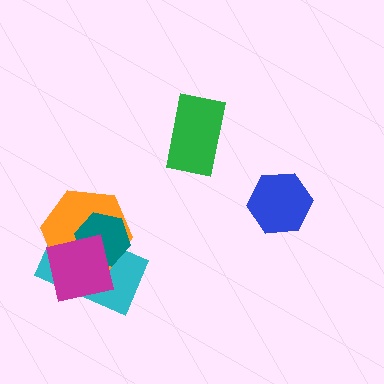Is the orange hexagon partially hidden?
Yes, it is partially covered by another shape.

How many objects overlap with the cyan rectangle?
3 objects overlap with the cyan rectangle.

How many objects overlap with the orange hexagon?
3 objects overlap with the orange hexagon.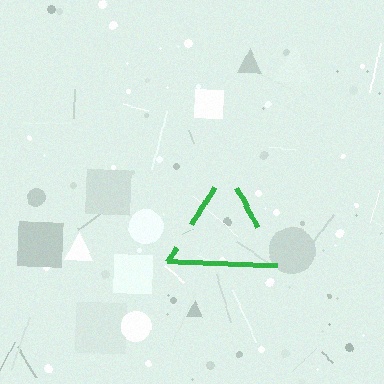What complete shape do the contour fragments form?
The contour fragments form a triangle.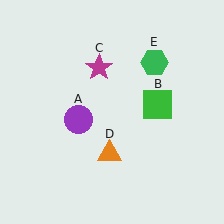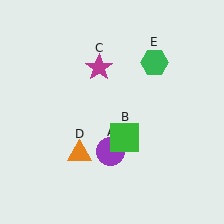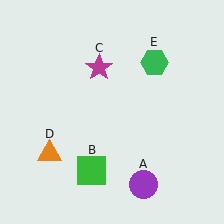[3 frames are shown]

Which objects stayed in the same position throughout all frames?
Magenta star (object C) and green hexagon (object E) remained stationary.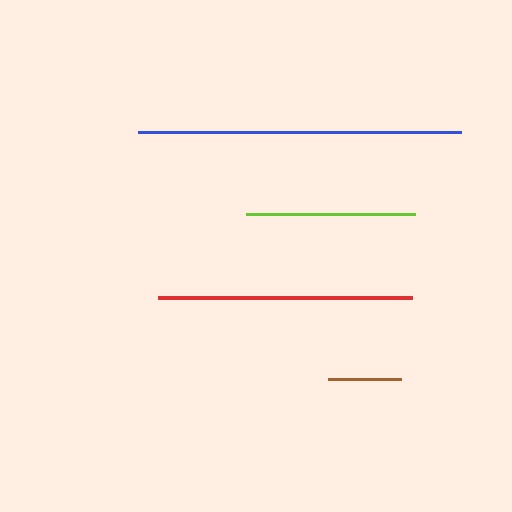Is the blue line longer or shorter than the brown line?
The blue line is longer than the brown line.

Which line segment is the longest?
The blue line is the longest at approximately 323 pixels.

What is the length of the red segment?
The red segment is approximately 254 pixels long.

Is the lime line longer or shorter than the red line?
The red line is longer than the lime line.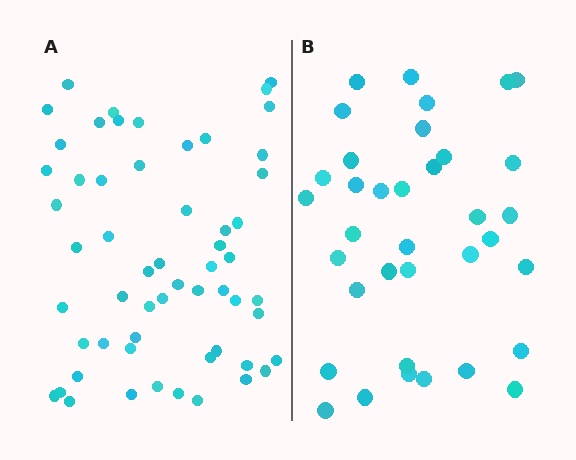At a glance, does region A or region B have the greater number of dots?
Region A (the left region) has more dots.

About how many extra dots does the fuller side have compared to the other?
Region A has approximately 20 more dots than region B.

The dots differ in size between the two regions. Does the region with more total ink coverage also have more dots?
No. Region B has more total ink coverage because its dots are larger, but region A actually contains more individual dots. Total area can be misleading — the number of items is what matters here.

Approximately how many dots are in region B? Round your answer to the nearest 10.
About 40 dots. (The exact count is 36, which rounds to 40.)